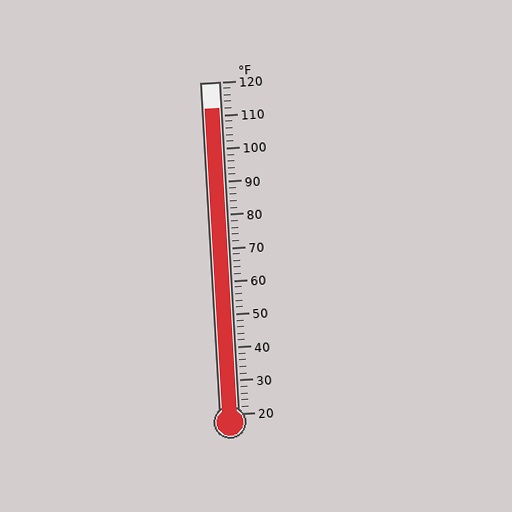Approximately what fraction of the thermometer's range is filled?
The thermometer is filled to approximately 90% of its range.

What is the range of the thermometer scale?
The thermometer scale ranges from 20°F to 120°F.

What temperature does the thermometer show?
The thermometer shows approximately 112°F.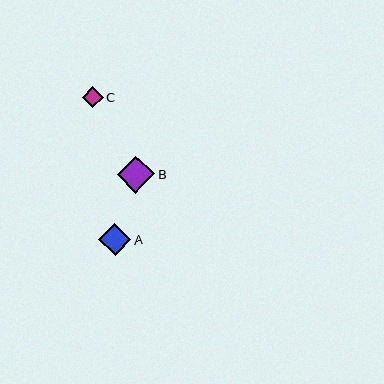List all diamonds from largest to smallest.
From largest to smallest: B, A, C.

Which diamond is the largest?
Diamond B is the largest with a size of approximately 37 pixels.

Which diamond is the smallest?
Diamond C is the smallest with a size of approximately 21 pixels.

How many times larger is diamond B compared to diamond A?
Diamond B is approximately 1.2 times the size of diamond A.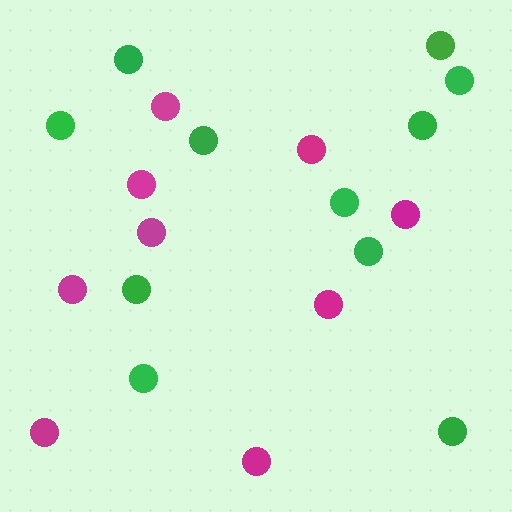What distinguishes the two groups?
There are 2 groups: one group of magenta circles (9) and one group of green circles (11).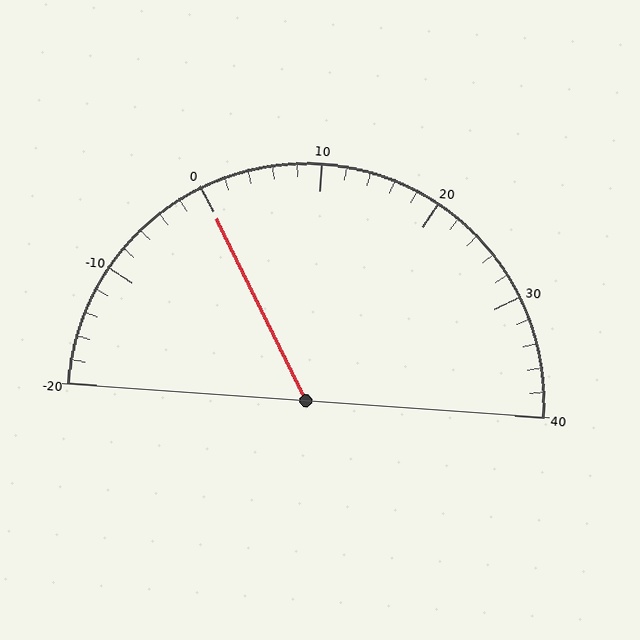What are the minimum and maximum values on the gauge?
The gauge ranges from -20 to 40.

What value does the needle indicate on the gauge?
The needle indicates approximately 0.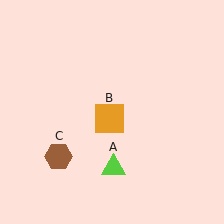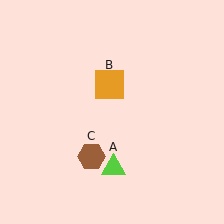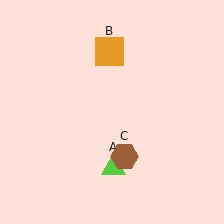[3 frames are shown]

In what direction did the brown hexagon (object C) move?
The brown hexagon (object C) moved right.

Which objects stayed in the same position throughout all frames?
Lime triangle (object A) remained stationary.